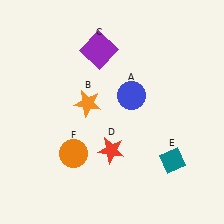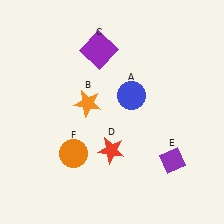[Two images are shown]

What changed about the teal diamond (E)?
In Image 1, E is teal. In Image 2, it changed to purple.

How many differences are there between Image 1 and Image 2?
There is 1 difference between the two images.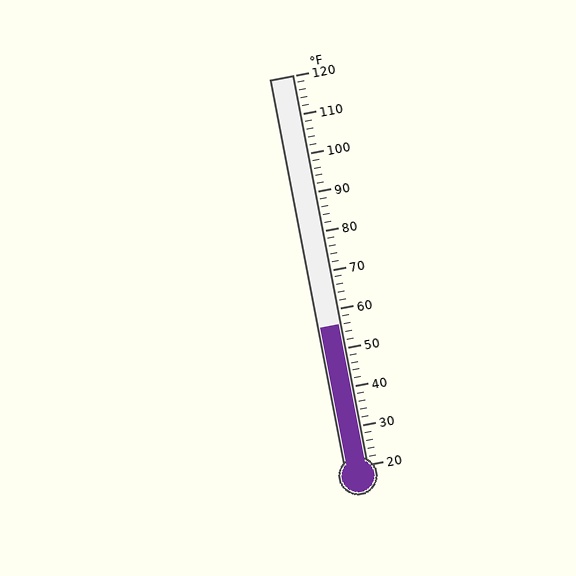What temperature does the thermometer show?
The thermometer shows approximately 56°F.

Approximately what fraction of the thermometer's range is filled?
The thermometer is filled to approximately 35% of its range.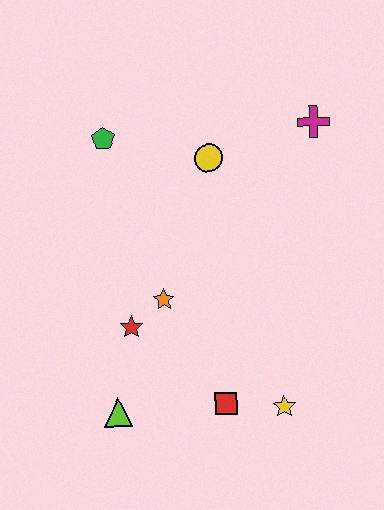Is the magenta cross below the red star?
No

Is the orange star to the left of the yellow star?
Yes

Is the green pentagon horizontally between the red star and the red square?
No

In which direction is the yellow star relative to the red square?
The yellow star is to the right of the red square.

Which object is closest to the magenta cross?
The yellow circle is closest to the magenta cross.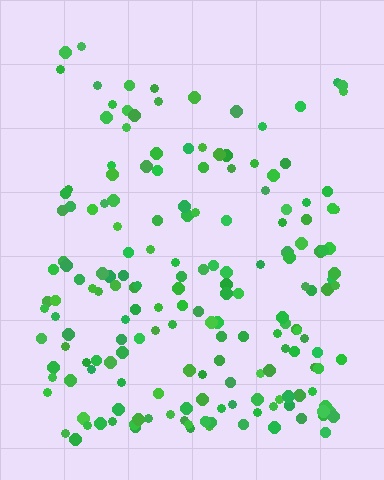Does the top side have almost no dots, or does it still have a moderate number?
Still a moderate number, just noticeably fewer than the bottom.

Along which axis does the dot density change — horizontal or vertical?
Vertical.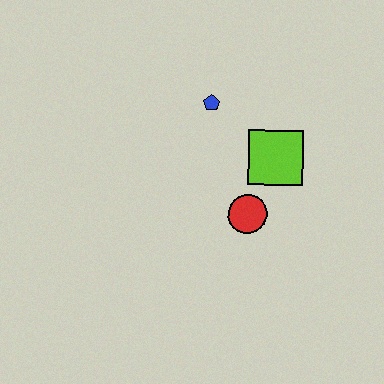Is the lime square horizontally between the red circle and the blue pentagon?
No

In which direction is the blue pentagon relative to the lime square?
The blue pentagon is to the left of the lime square.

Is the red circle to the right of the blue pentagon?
Yes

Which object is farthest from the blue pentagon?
The red circle is farthest from the blue pentagon.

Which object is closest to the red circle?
The lime square is closest to the red circle.